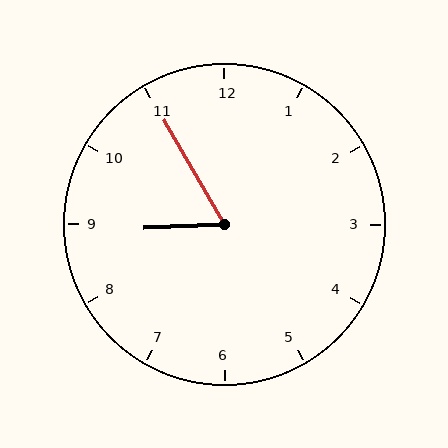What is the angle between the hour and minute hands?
Approximately 62 degrees.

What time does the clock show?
8:55.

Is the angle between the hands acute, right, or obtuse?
It is acute.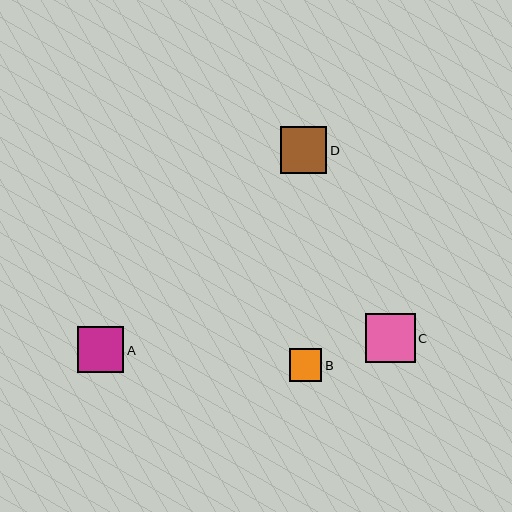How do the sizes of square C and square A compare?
Square C and square A are approximately the same size.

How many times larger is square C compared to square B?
Square C is approximately 1.5 times the size of square B.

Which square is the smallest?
Square B is the smallest with a size of approximately 33 pixels.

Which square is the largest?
Square C is the largest with a size of approximately 50 pixels.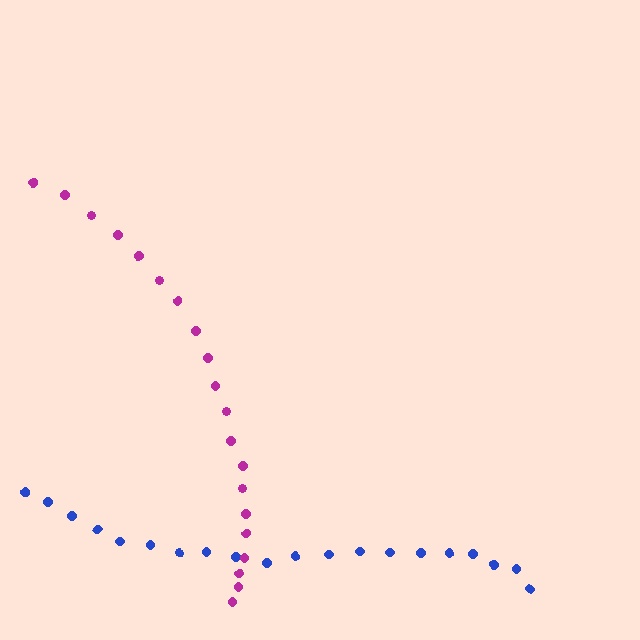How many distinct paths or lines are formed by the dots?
There are 2 distinct paths.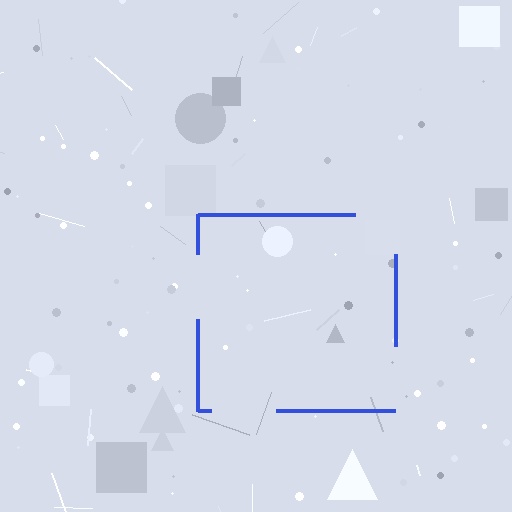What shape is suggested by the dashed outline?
The dashed outline suggests a square.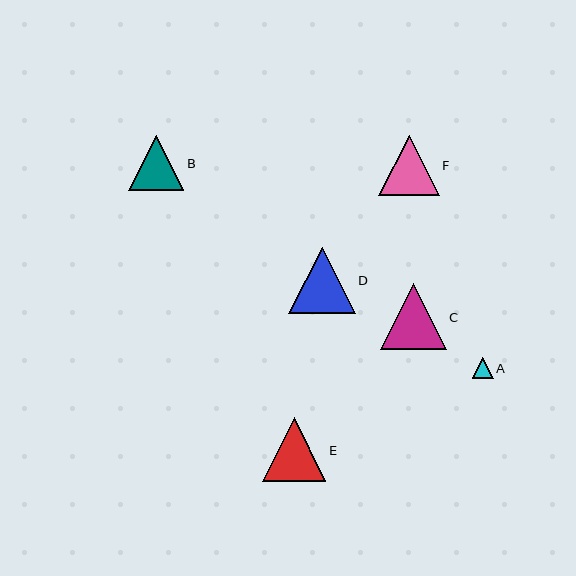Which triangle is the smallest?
Triangle A is the smallest with a size of approximately 21 pixels.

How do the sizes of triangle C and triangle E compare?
Triangle C and triangle E are approximately the same size.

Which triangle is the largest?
Triangle D is the largest with a size of approximately 66 pixels.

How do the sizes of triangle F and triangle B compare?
Triangle F and triangle B are approximately the same size.